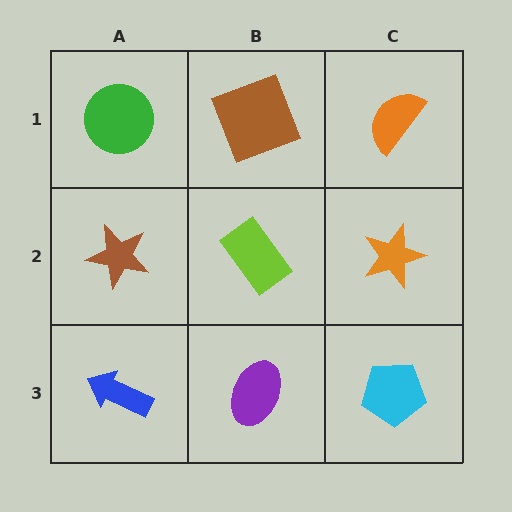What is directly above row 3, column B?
A lime rectangle.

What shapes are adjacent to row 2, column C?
An orange semicircle (row 1, column C), a cyan pentagon (row 3, column C), a lime rectangle (row 2, column B).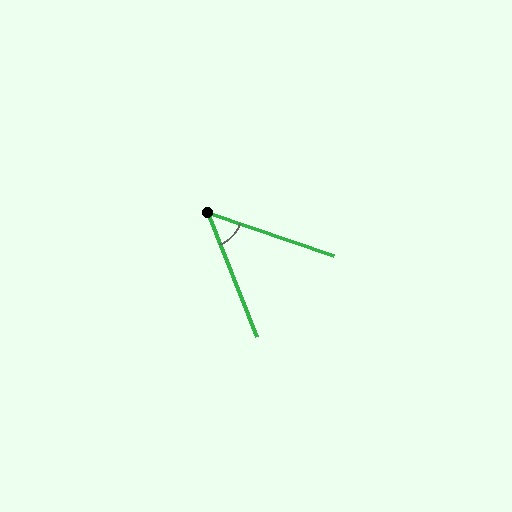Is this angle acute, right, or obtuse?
It is acute.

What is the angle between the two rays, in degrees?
Approximately 50 degrees.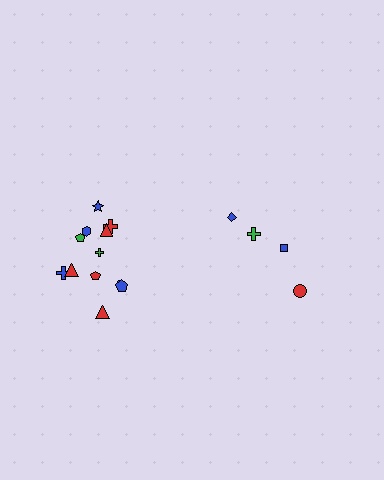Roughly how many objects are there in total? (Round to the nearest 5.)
Roughly 15 objects in total.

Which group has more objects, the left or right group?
The left group.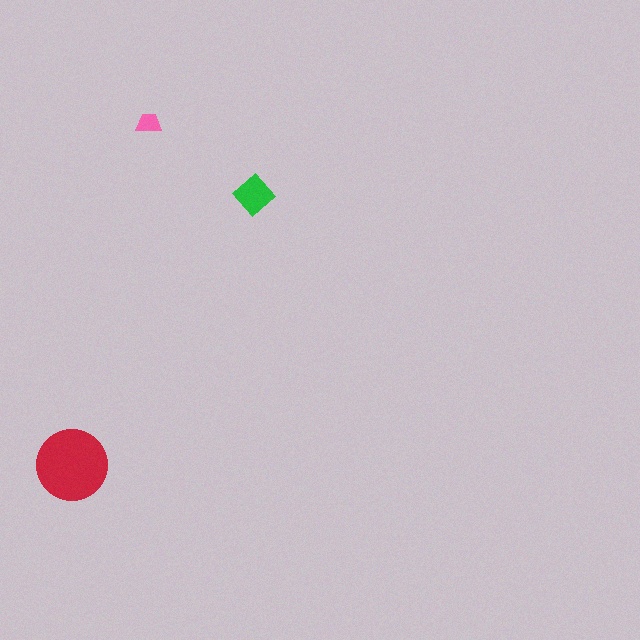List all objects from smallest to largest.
The pink trapezoid, the green diamond, the red circle.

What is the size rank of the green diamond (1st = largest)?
2nd.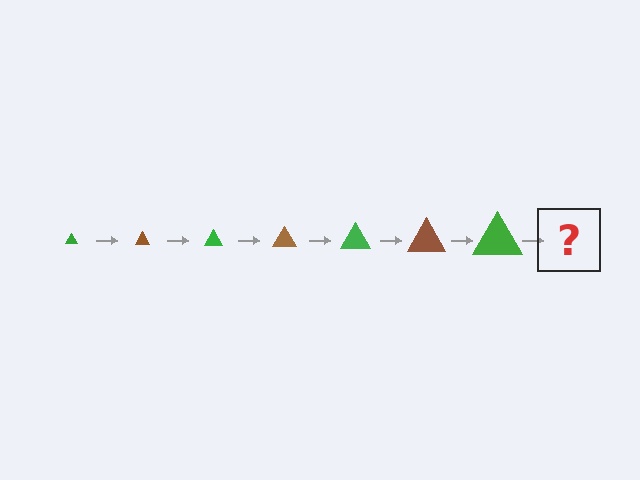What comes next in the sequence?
The next element should be a brown triangle, larger than the previous one.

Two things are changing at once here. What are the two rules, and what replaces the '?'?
The two rules are that the triangle grows larger each step and the color cycles through green and brown. The '?' should be a brown triangle, larger than the previous one.